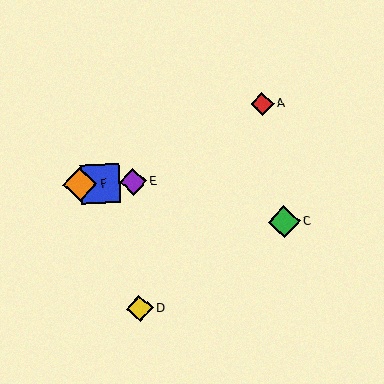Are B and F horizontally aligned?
Yes, both are at y≈184.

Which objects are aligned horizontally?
Objects B, E, F are aligned horizontally.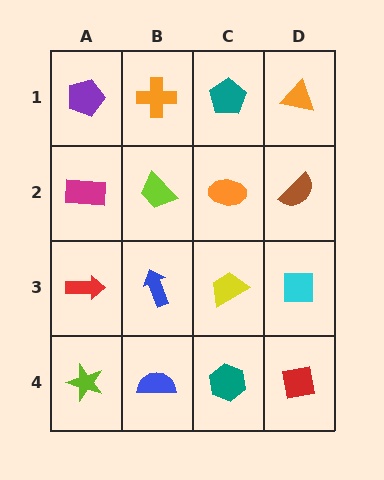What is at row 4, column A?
A lime star.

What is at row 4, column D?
A red square.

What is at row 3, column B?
A blue arrow.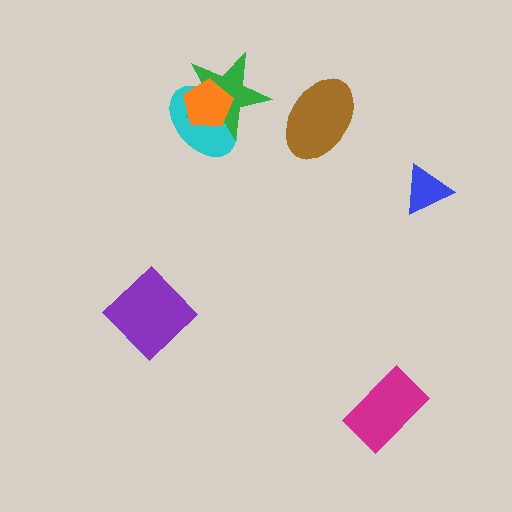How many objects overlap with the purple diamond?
0 objects overlap with the purple diamond.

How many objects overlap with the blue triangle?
0 objects overlap with the blue triangle.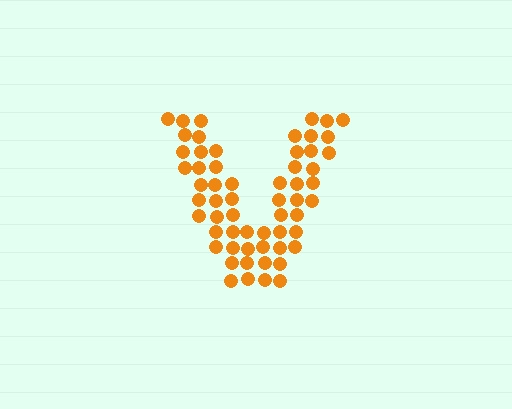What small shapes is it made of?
It is made of small circles.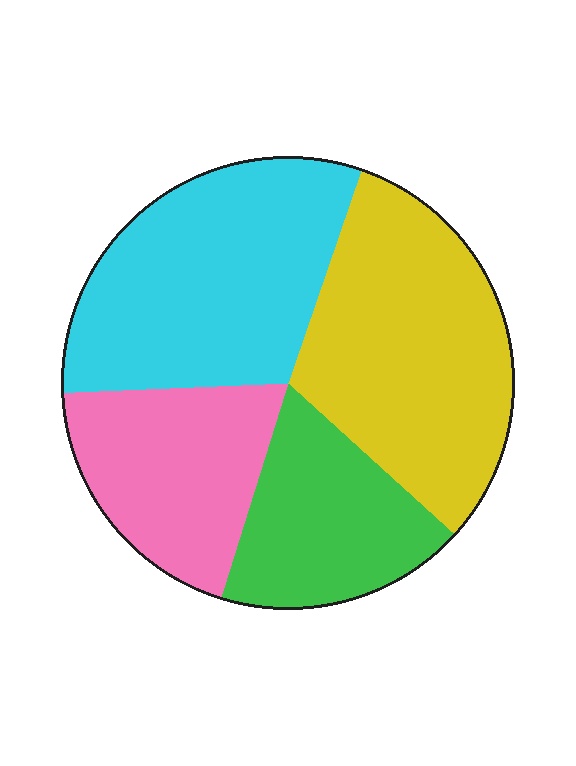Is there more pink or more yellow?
Yellow.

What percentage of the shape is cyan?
Cyan covers 31% of the shape.